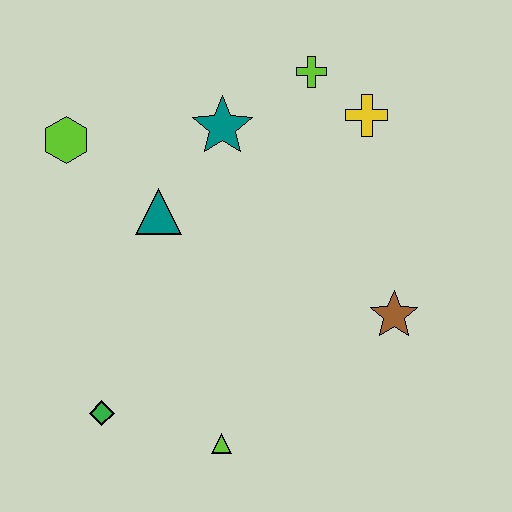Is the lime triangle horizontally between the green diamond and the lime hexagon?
No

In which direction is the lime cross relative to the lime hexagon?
The lime cross is to the right of the lime hexagon.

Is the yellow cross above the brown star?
Yes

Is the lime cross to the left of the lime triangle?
No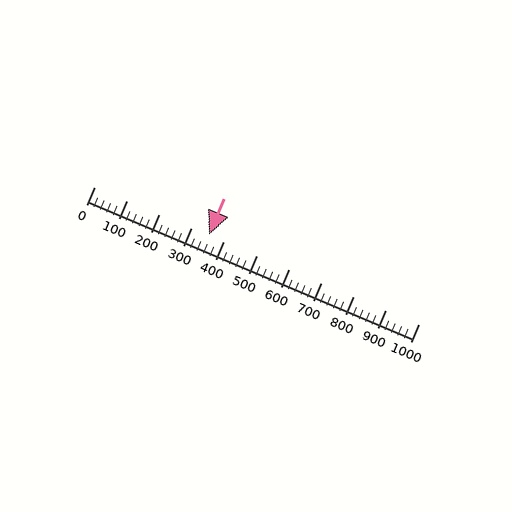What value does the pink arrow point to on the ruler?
The pink arrow points to approximately 355.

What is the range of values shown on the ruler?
The ruler shows values from 0 to 1000.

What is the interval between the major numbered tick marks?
The major tick marks are spaced 100 units apart.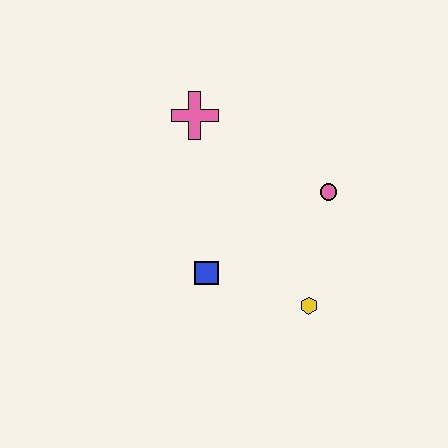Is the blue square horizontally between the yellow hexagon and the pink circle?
No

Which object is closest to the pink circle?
The yellow hexagon is closest to the pink circle.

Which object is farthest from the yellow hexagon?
The pink cross is farthest from the yellow hexagon.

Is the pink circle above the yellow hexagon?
Yes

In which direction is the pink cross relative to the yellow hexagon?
The pink cross is above the yellow hexagon.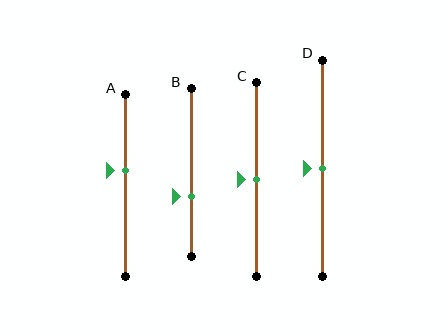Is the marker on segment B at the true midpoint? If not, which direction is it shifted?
No, the marker on segment B is shifted downward by about 14% of the segment length.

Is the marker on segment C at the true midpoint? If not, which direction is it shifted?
Yes, the marker on segment C is at the true midpoint.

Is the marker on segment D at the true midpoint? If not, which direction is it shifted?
Yes, the marker on segment D is at the true midpoint.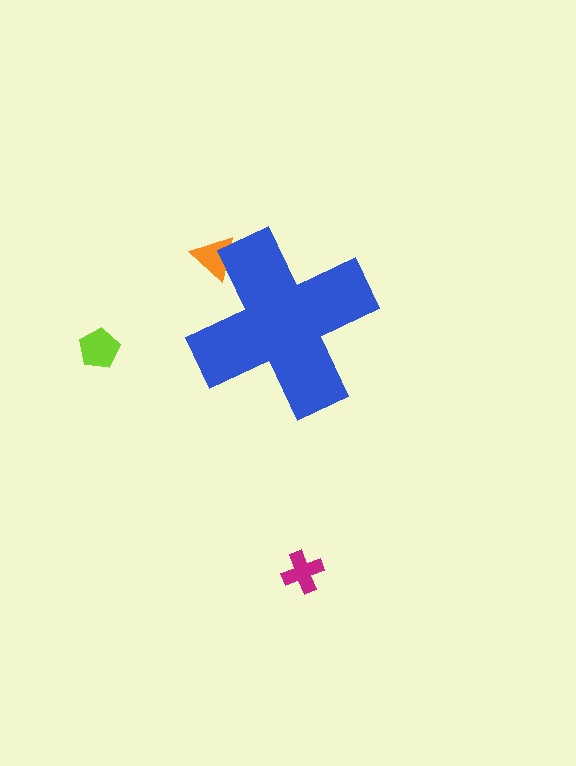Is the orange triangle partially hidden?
Yes, the orange triangle is partially hidden behind the blue cross.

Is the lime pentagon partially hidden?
No, the lime pentagon is fully visible.